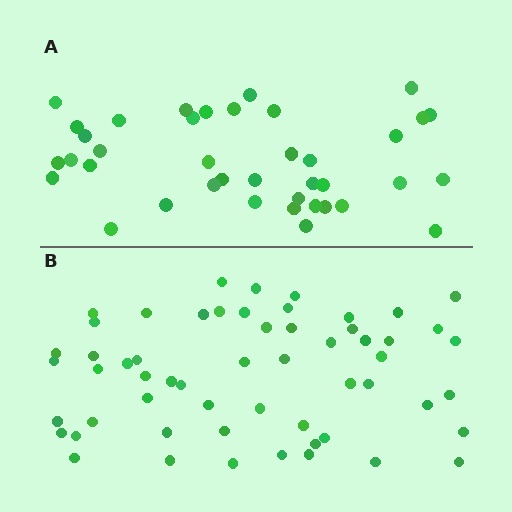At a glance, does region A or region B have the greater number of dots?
Region B (the bottom region) has more dots.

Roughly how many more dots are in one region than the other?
Region B has approximately 20 more dots than region A.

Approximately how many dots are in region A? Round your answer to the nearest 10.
About 40 dots. (The exact count is 39, which rounds to 40.)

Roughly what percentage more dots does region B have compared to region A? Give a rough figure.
About 45% more.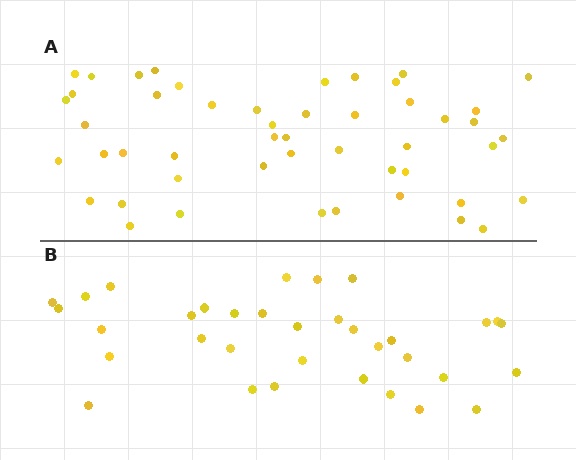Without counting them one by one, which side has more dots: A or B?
Region A (the top region) has more dots.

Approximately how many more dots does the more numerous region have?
Region A has approximately 15 more dots than region B.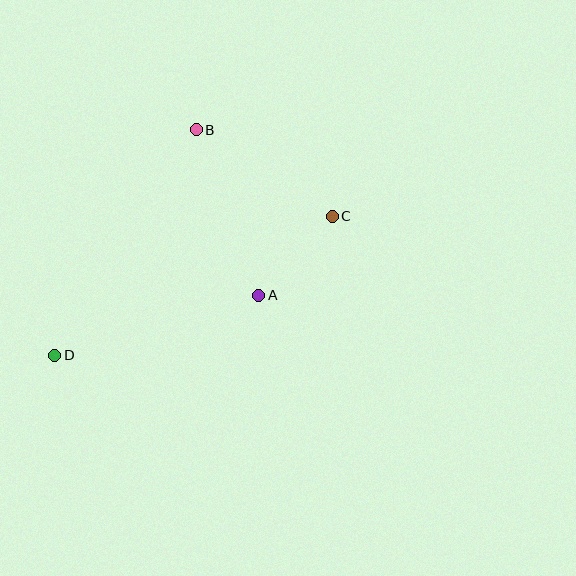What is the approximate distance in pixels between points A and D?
The distance between A and D is approximately 213 pixels.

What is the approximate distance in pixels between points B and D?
The distance between B and D is approximately 266 pixels.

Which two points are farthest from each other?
Points C and D are farthest from each other.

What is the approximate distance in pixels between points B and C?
The distance between B and C is approximately 161 pixels.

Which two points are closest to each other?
Points A and C are closest to each other.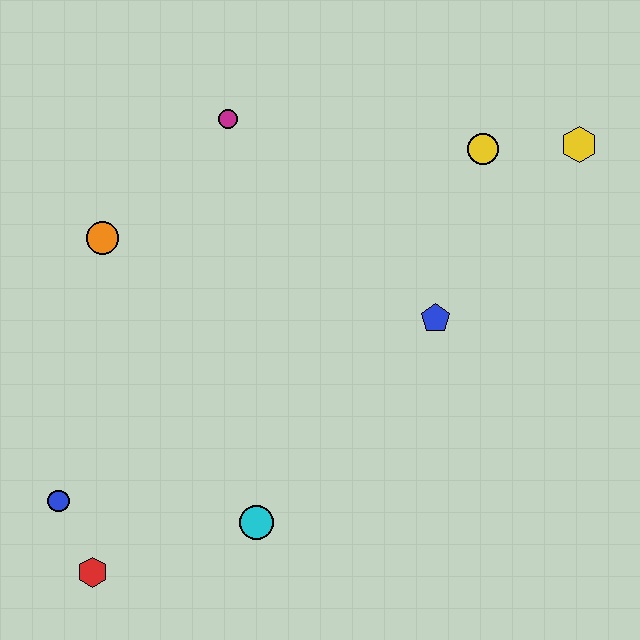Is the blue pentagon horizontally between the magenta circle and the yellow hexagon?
Yes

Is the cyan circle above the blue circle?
No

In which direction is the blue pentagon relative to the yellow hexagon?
The blue pentagon is below the yellow hexagon.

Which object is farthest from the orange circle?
The yellow hexagon is farthest from the orange circle.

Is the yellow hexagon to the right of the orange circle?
Yes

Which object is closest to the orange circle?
The magenta circle is closest to the orange circle.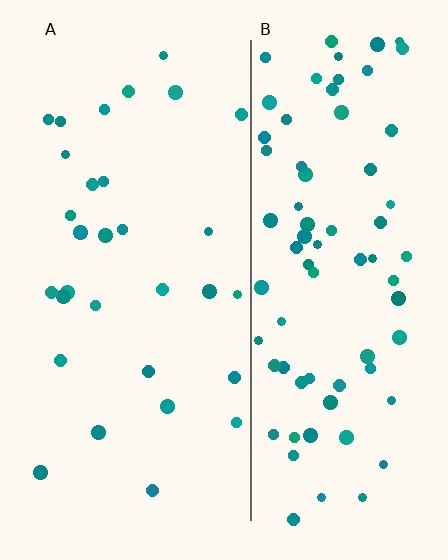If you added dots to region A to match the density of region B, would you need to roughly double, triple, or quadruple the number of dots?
Approximately triple.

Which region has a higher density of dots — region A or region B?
B (the right).